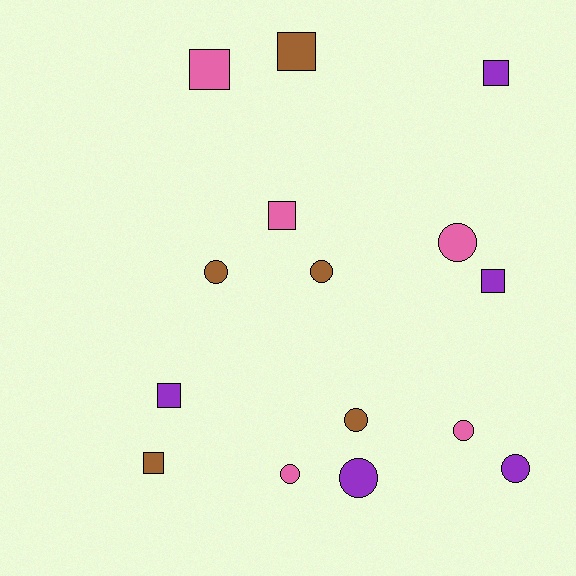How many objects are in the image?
There are 15 objects.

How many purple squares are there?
There are 3 purple squares.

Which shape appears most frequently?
Circle, with 8 objects.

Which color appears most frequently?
Brown, with 5 objects.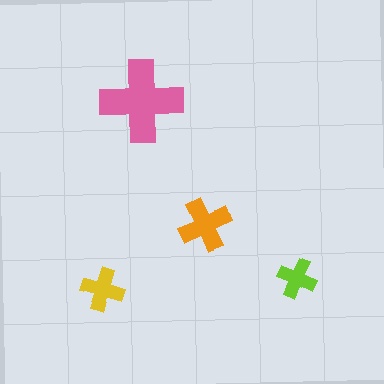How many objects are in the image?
There are 4 objects in the image.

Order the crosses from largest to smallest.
the pink one, the orange one, the yellow one, the lime one.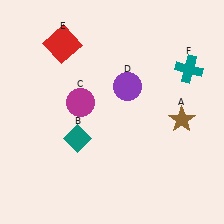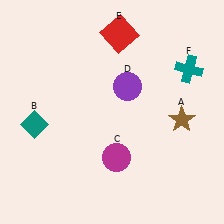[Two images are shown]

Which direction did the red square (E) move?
The red square (E) moved right.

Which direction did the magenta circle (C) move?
The magenta circle (C) moved down.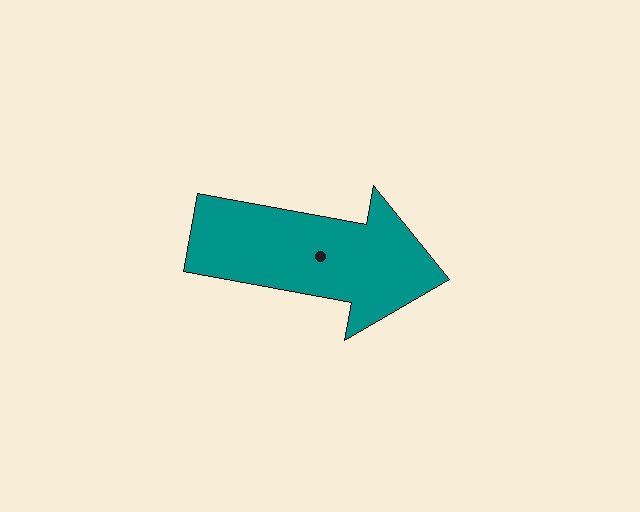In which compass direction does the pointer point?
East.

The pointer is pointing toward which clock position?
Roughly 3 o'clock.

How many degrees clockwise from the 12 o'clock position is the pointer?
Approximately 100 degrees.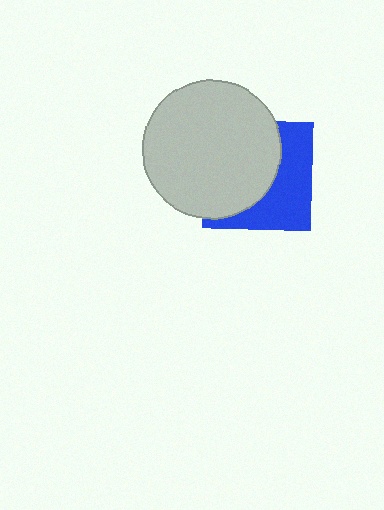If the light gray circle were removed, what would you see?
You would see the complete blue square.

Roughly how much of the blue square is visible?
A small part of it is visible (roughly 43%).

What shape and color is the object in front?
The object in front is a light gray circle.